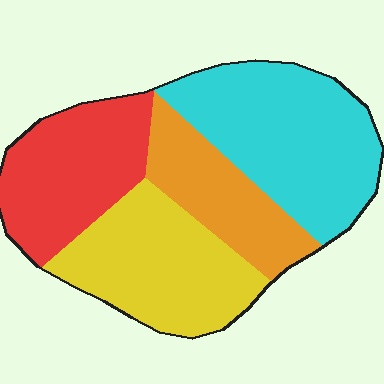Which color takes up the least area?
Orange, at roughly 15%.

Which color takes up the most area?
Cyan, at roughly 35%.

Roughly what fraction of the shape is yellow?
Yellow takes up between a quarter and a half of the shape.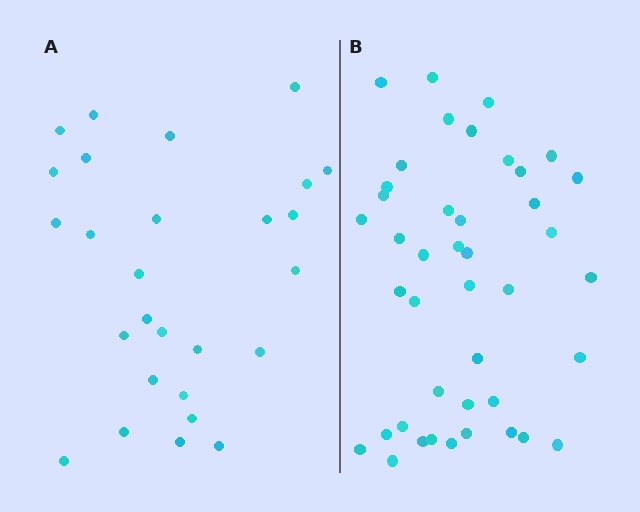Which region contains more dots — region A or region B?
Region B (the right region) has more dots.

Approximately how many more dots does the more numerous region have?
Region B has approximately 15 more dots than region A.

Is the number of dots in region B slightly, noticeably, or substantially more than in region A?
Region B has substantially more. The ratio is roughly 1.6 to 1.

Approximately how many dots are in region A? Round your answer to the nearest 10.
About 30 dots. (The exact count is 27, which rounds to 30.)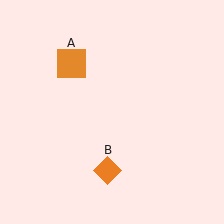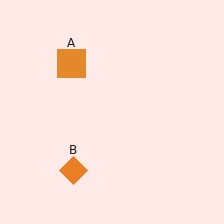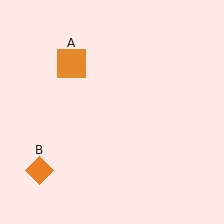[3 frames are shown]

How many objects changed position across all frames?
1 object changed position: orange diamond (object B).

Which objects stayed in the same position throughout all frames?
Orange square (object A) remained stationary.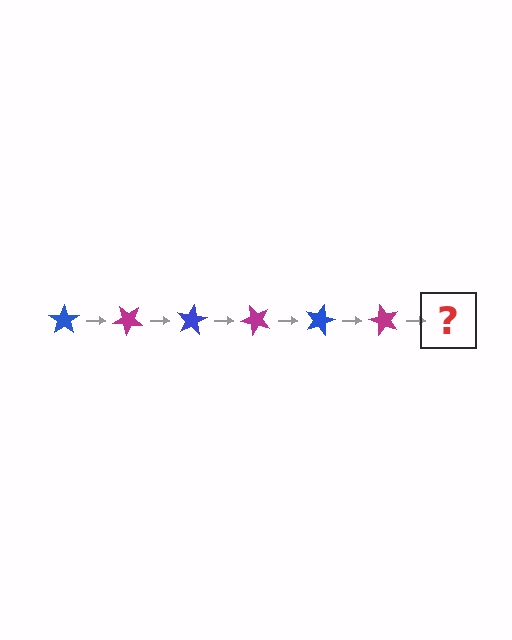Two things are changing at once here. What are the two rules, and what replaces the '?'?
The two rules are that it rotates 40 degrees each step and the color cycles through blue and magenta. The '?' should be a blue star, rotated 240 degrees from the start.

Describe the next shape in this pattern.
It should be a blue star, rotated 240 degrees from the start.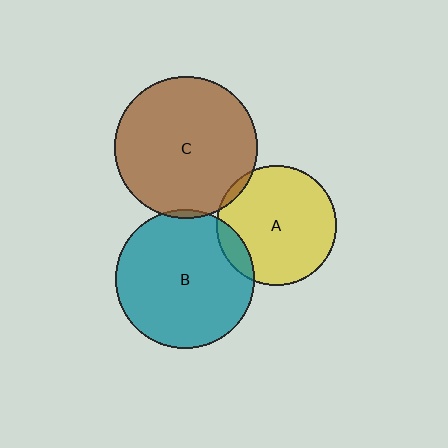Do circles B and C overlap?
Yes.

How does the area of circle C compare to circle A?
Approximately 1.4 times.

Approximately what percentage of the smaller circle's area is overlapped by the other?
Approximately 5%.